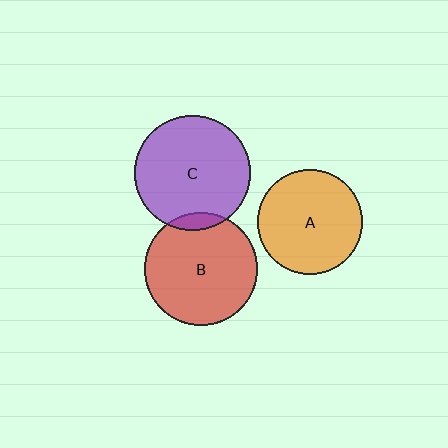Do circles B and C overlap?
Yes.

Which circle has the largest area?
Circle C (purple).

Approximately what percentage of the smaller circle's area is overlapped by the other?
Approximately 5%.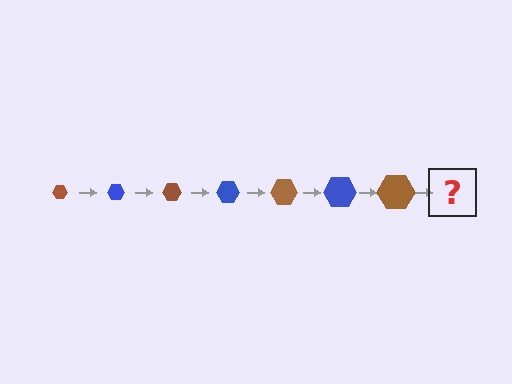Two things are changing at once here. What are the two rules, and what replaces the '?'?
The two rules are that the hexagon grows larger each step and the color cycles through brown and blue. The '?' should be a blue hexagon, larger than the previous one.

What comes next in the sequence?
The next element should be a blue hexagon, larger than the previous one.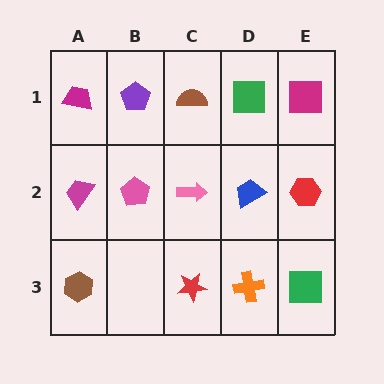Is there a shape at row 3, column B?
No, that cell is empty.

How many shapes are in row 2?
5 shapes.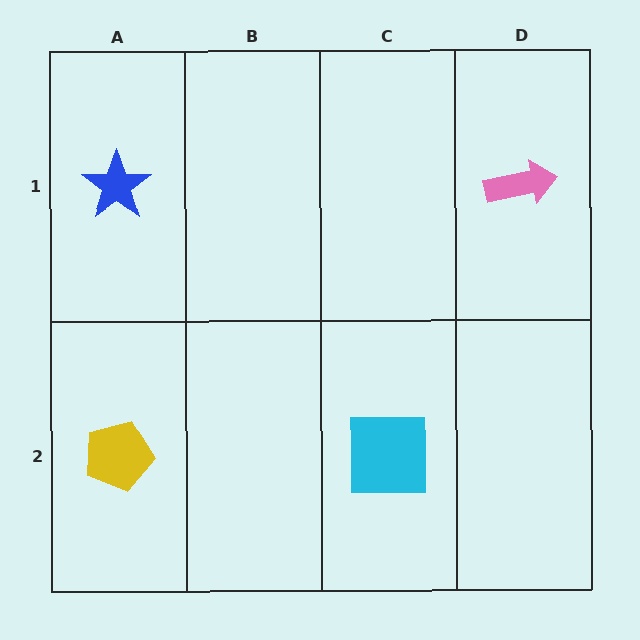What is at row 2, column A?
A yellow pentagon.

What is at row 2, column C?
A cyan square.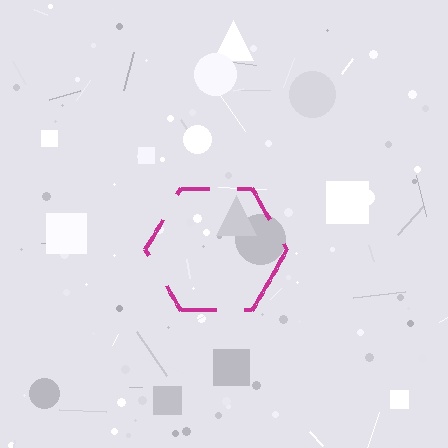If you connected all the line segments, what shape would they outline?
They would outline a hexagon.